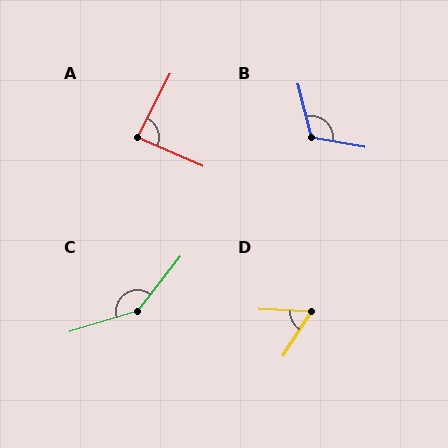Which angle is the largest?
C, at approximately 145 degrees.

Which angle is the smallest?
D, at approximately 59 degrees.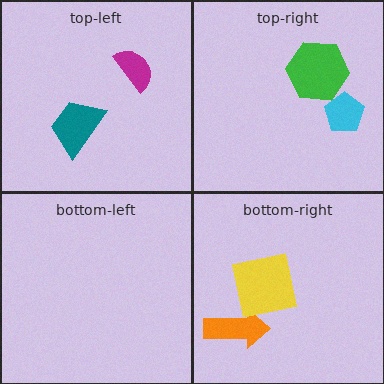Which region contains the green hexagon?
The top-right region.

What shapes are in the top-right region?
The cyan pentagon, the green hexagon.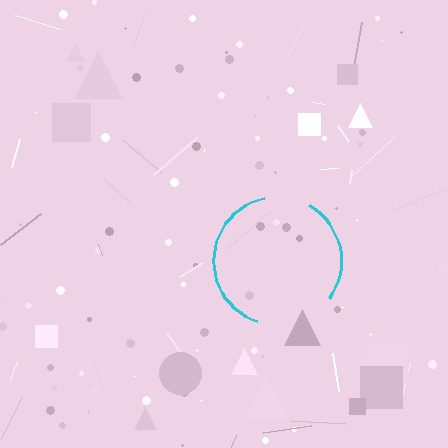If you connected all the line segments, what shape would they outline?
They would outline a circle.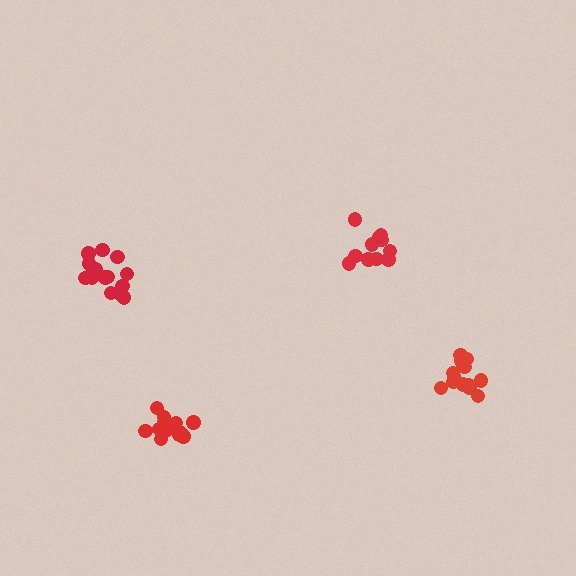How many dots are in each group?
Group 1: 15 dots, Group 2: 16 dots, Group 3: 16 dots, Group 4: 11 dots (58 total).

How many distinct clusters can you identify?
There are 4 distinct clusters.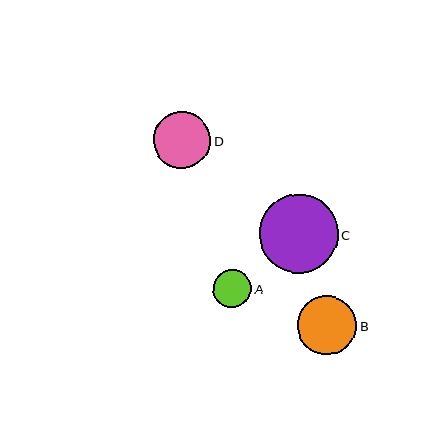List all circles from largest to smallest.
From largest to smallest: C, B, D, A.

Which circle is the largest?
Circle C is the largest with a size of approximately 79 pixels.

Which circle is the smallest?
Circle A is the smallest with a size of approximately 38 pixels.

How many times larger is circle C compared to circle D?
Circle C is approximately 1.4 times the size of circle D.